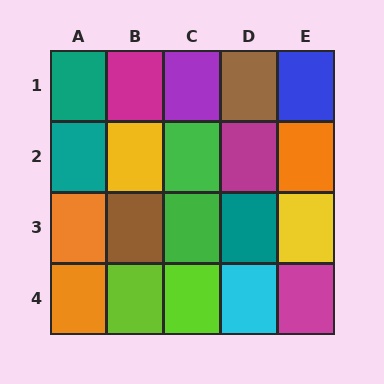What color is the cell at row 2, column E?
Orange.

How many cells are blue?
1 cell is blue.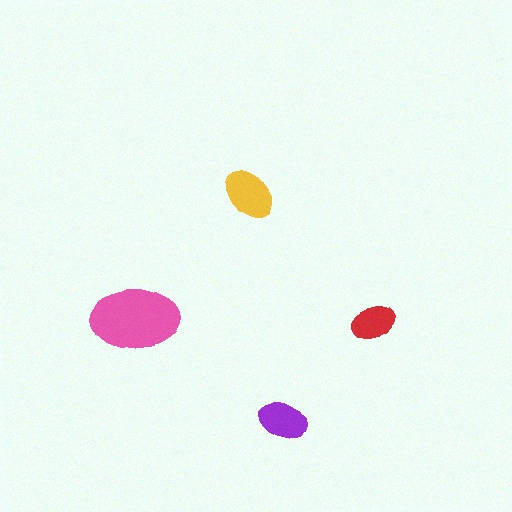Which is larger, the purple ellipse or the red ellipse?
The purple one.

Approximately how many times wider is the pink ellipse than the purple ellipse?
About 2 times wider.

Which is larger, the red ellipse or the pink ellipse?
The pink one.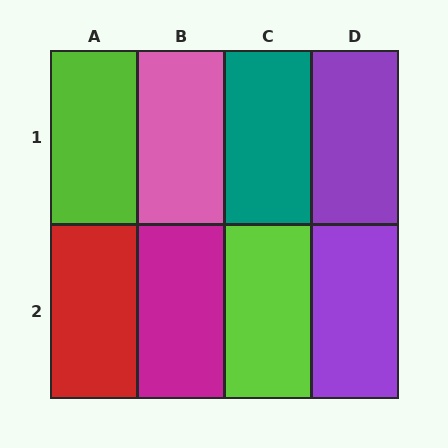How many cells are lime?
2 cells are lime.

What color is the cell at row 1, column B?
Pink.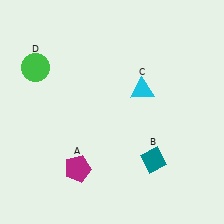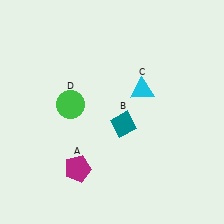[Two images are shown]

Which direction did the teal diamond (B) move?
The teal diamond (B) moved up.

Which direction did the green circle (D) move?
The green circle (D) moved down.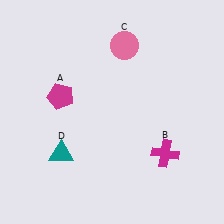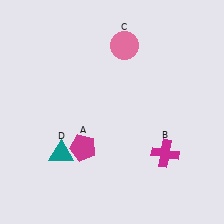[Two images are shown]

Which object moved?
The magenta pentagon (A) moved down.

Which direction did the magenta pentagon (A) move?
The magenta pentagon (A) moved down.